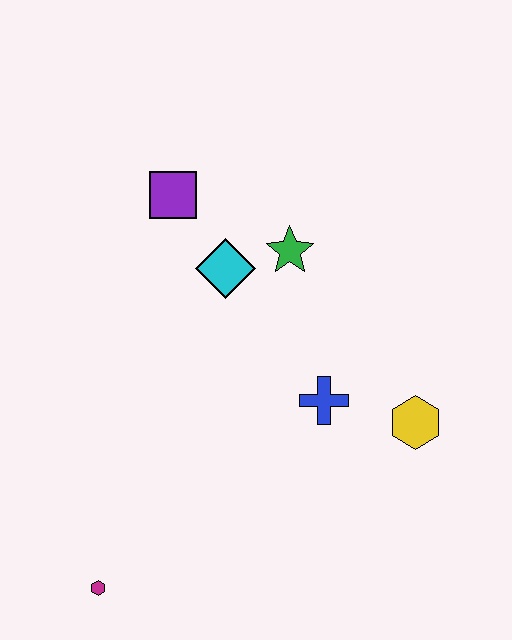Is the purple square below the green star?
No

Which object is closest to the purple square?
The cyan diamond is closest to the purple square.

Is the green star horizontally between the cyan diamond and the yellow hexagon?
Yes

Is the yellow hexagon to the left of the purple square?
No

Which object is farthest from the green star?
The magenta hexagon is farthest from the green star.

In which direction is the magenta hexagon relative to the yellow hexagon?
The magenta hexagon is to the left of the yellow hexagon.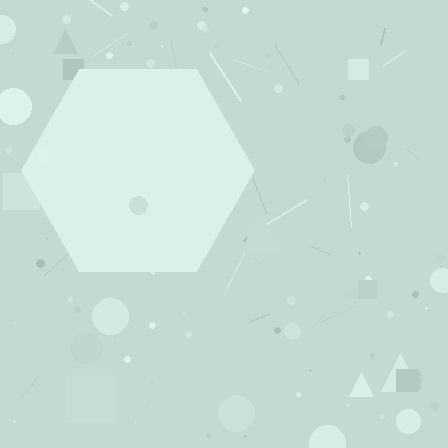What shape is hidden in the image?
A hexagon is hidden in the image.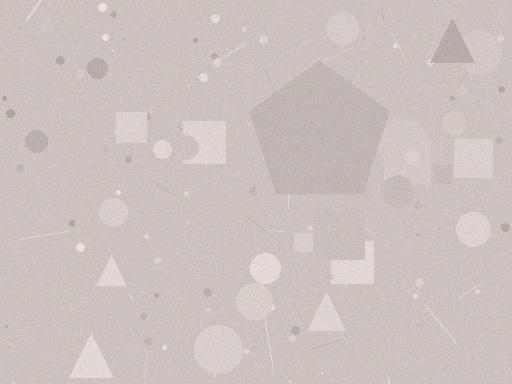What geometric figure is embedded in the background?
A pentagon is embedded in the background.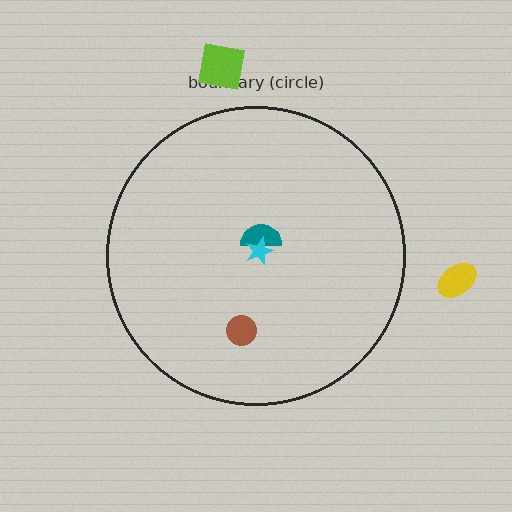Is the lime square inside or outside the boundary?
Outside.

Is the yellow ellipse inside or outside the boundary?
Outside.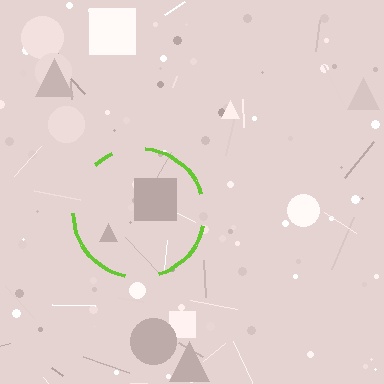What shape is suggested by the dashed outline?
The dashed outline suggests a circle.